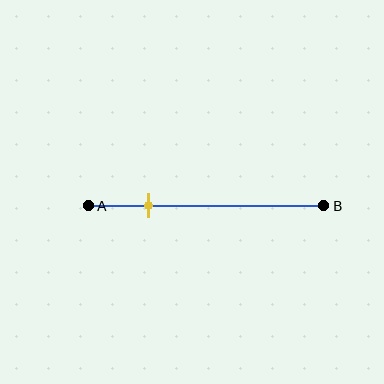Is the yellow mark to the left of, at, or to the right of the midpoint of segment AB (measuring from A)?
The yellow mark is to the left of the midpoint of segment AB.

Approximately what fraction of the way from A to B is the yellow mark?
The yellow mark is approximately 25% of the way from A to B.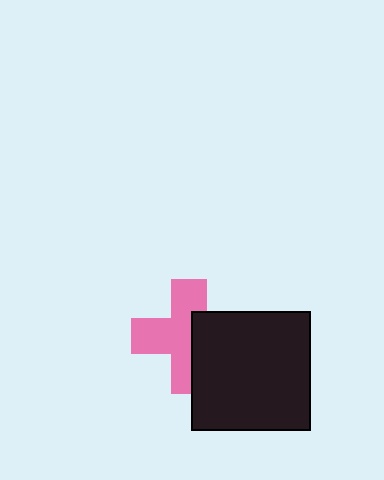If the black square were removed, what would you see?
You would see the complete pink cross.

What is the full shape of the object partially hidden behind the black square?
The partially hidden object is a pink cross.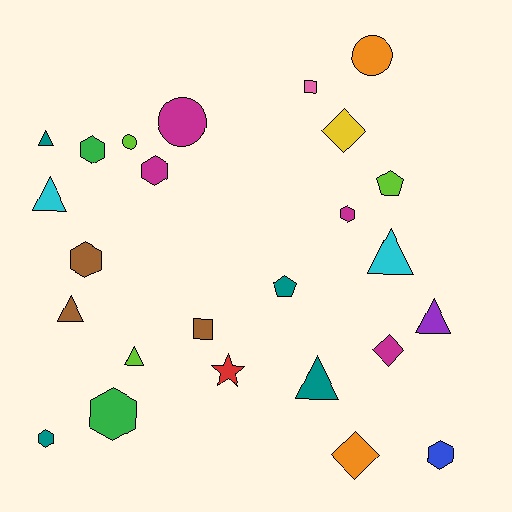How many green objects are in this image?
There are 2 green objects.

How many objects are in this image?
There are 25 objects.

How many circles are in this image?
There are 3 circles.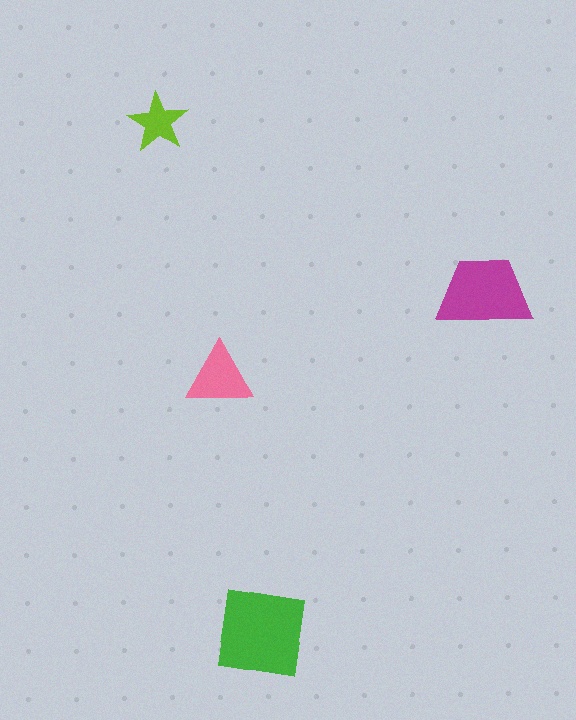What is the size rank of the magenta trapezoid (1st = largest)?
2nd.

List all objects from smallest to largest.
The lime star, the pink triangle, the magenta trapezoid, the green square.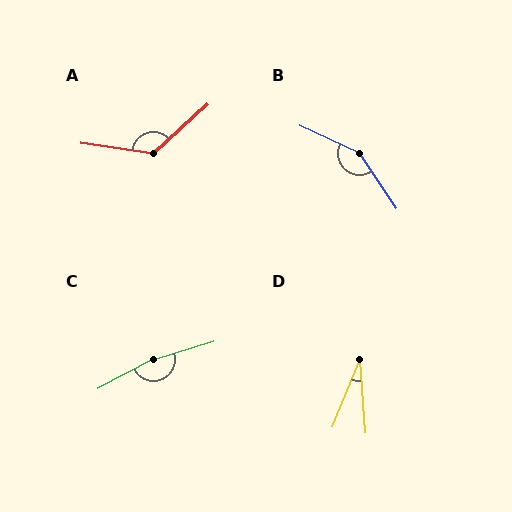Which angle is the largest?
C, at approximately 169 degrees.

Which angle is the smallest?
D, at approximately 26 degrees.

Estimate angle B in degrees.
Approximately 148 degrees.